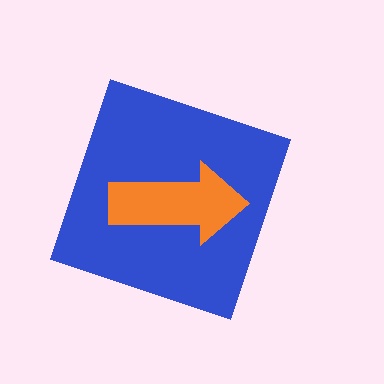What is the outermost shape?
The blue diamond.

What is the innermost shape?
The orange arrow.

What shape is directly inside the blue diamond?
The orange arrow.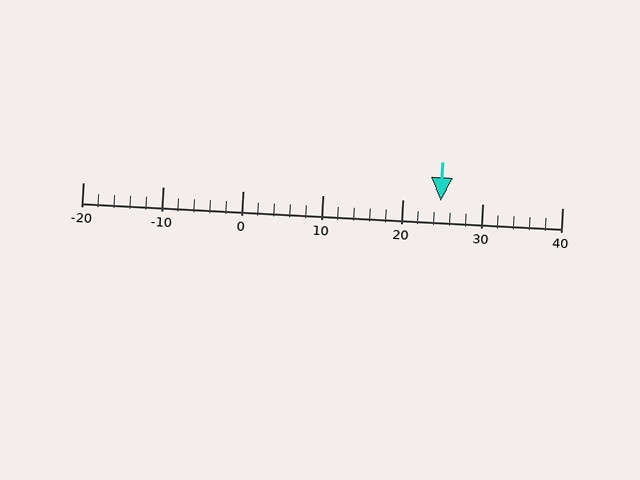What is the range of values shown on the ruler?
The ruler shows values from -20 to 40.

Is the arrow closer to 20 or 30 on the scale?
The arrow is closer to 20.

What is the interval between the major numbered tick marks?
The major tick marks are spaced 10 units apart.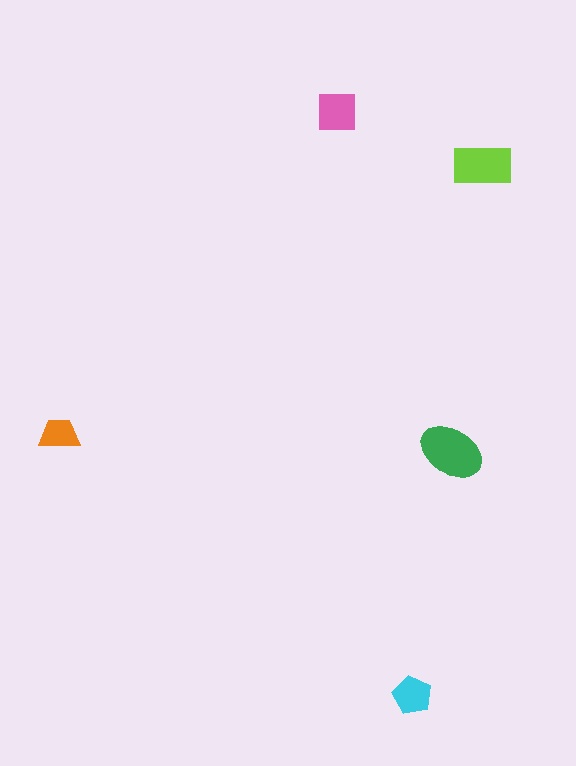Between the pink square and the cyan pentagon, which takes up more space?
The pink square.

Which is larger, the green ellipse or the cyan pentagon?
The green ellipse.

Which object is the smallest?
The orange trapezoid.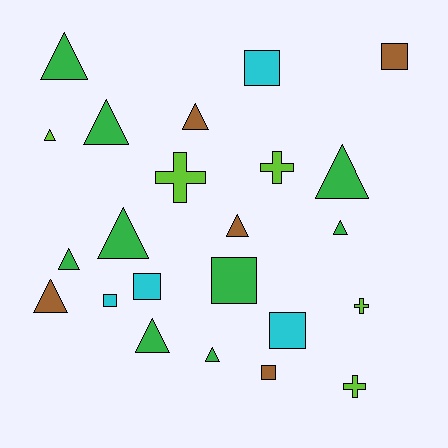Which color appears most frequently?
Green, with 9 objects.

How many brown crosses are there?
There are no brown crosses.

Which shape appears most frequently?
Triangle, with 12 objects.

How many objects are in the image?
There are 23 objects.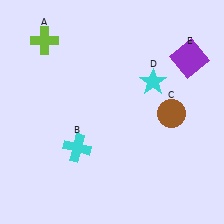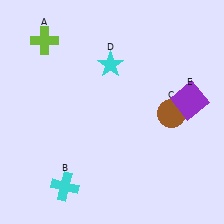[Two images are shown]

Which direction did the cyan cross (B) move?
The cyan cross (B) moved down.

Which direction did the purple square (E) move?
The purple square (E) moved down.